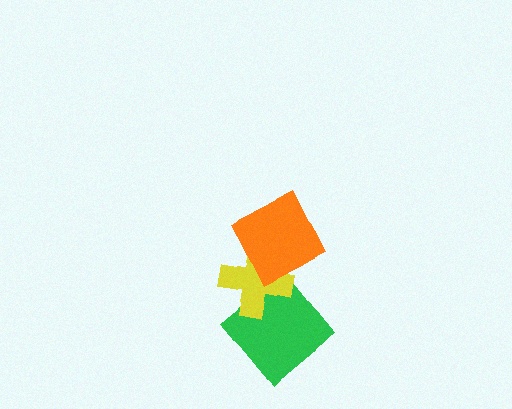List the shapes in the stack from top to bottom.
From top to bottom: the orange square, the yellow cross, the green diamond.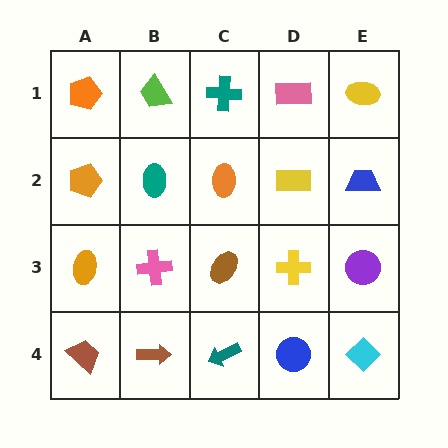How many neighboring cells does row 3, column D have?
4.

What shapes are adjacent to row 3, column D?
A yellow rectangle (row 2, column D), a blue circle (row 4, column D), a brown ellipse (row 3, column C), a purple circle (row 3, column E).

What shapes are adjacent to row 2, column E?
A yellow ellipse (row 1, column E), a purple circle (row 3, column E), a yellow rectangle (row 2, column D).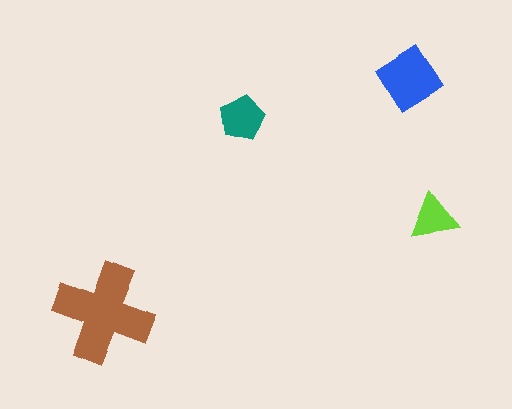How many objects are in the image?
There are 4 objects in the image.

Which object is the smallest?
The lime triangle.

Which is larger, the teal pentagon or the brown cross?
The brown cross.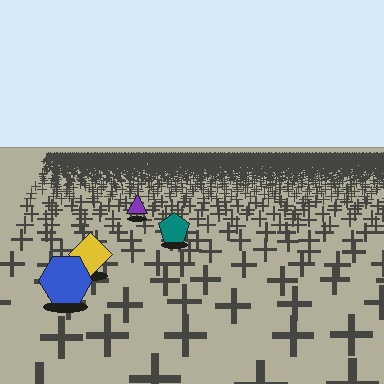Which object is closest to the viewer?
The blue hexagon is closest. The texture marks near it are larger and more spread out.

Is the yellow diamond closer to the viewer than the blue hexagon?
No. The blue hexagon is closer — you can tell from the texture gradient: the ground texture is coarser near it.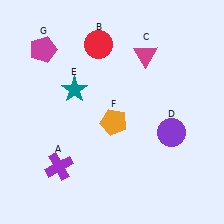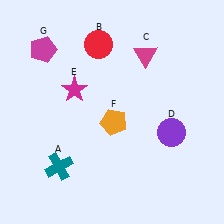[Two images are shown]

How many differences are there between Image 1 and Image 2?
There are 2 differences between the two images.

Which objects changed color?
A changed from purple to teal. E changed from teal to magenta.